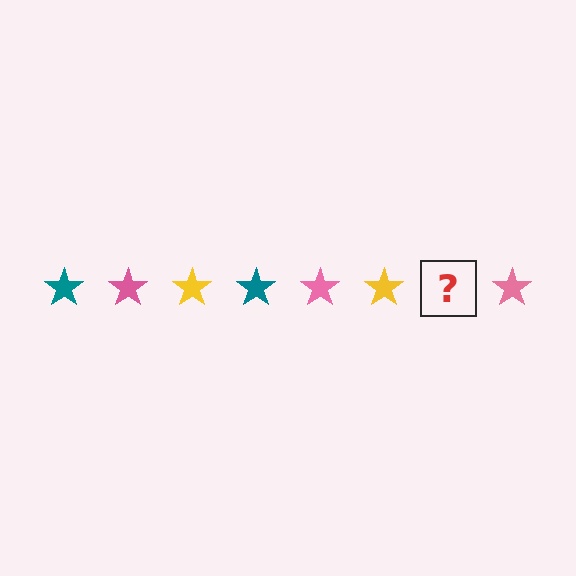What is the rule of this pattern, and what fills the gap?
The rule is that the pattern cycles through teal, pink, yellow stars. The gap should be filled with a teal star.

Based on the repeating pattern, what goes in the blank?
The blank should be a teal star.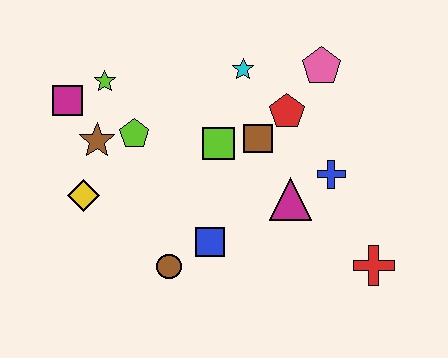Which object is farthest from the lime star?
The red cross is farthest from the lime star.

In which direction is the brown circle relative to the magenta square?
The brown circle is below the magenta square.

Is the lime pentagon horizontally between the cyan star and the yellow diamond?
Yes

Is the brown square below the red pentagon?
Yes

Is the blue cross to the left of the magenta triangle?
No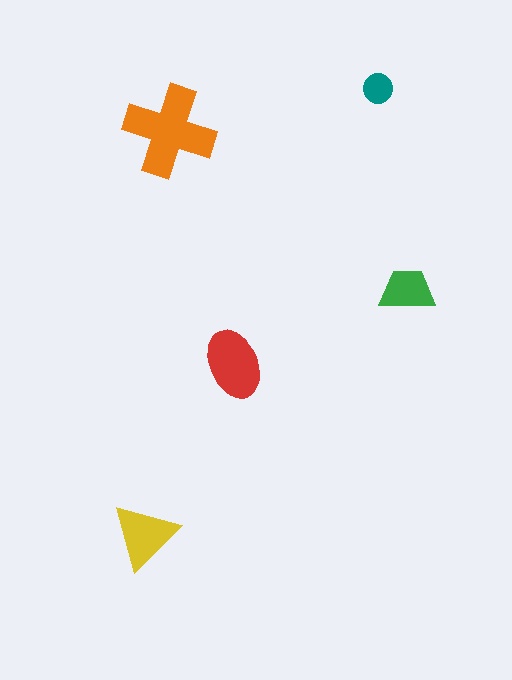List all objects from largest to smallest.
The orange cross, the red ellipse, the yellow triangle, the green trapezoid, the teal circle.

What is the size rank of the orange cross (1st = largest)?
1st.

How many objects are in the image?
There are 5 objects in the image.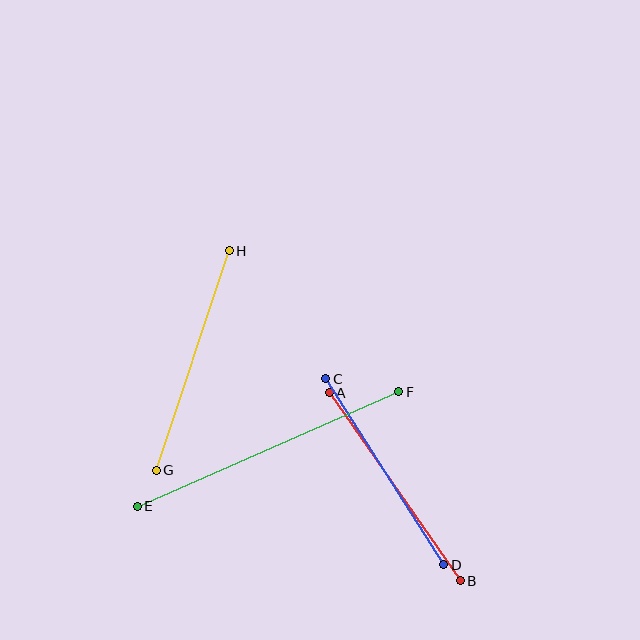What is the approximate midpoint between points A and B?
The midpoint is at approximately (395, 487) pixels.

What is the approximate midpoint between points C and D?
The midpoint is at approximately (385, 472) pixels.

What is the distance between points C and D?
The distance is approximately 220 pixels.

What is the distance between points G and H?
The distance is approximately 232 pixels.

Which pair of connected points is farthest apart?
Points E and F are farthest apart.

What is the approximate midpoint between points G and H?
The midpoint is at approximately (193, 360) pixels.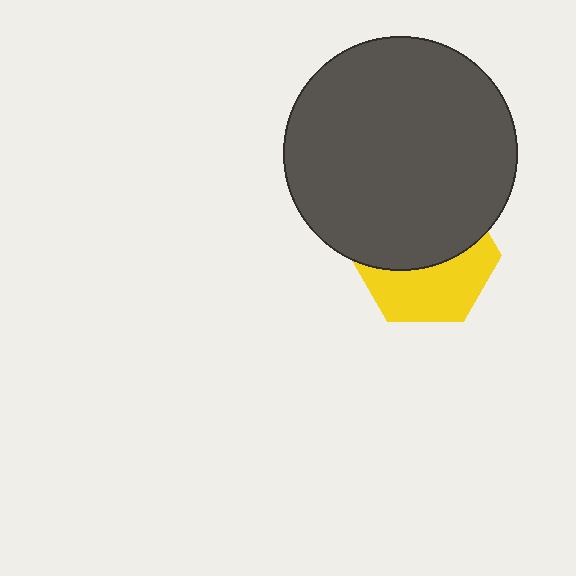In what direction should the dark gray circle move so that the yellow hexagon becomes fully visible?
The dark gray circle should move up. That is the shortest direction to clear the overlap and leave the yellow hexagon fully visible.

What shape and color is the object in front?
The object in front is a dark gray circle.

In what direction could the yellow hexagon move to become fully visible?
The yellow hexagon could move down. That would shift it out from behind the dark gray circle entirely.